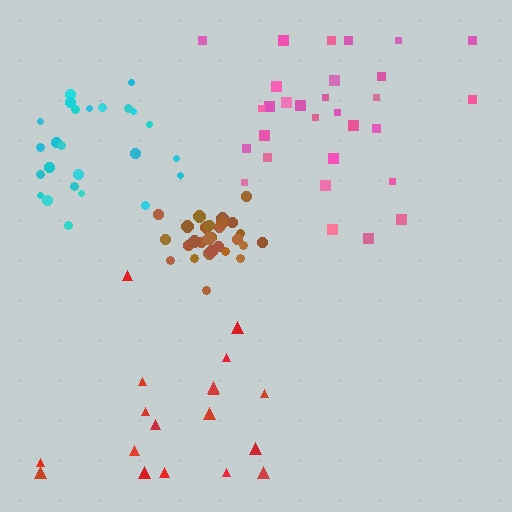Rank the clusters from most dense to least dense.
brown, cyan, pink, red.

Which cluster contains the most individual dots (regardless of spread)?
Pink (31).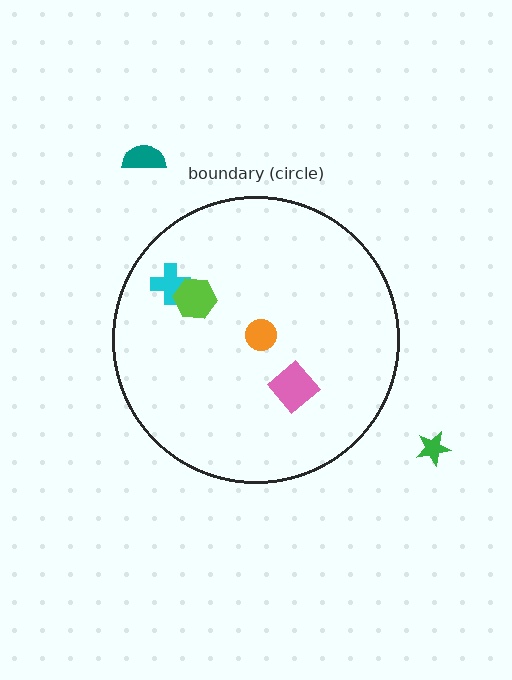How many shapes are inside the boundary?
4 inside, 2 outside.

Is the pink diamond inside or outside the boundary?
Inside.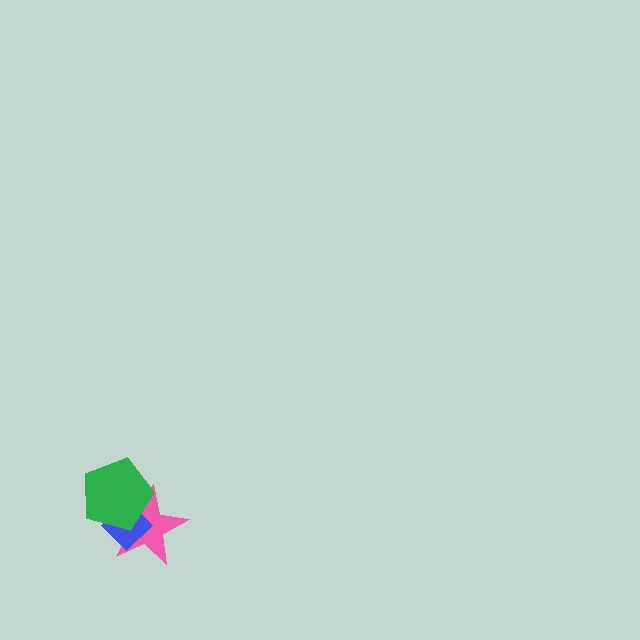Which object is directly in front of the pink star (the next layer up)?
The blue diamond is directly in front of the pink star.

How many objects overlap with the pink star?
2 objects overlap with the pink star.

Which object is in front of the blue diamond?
The green pentagon is in front of the blue diamond.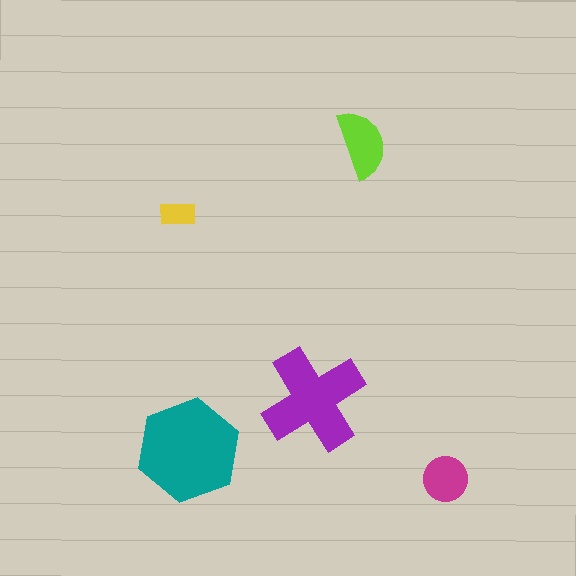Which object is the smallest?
The yellow rectangle.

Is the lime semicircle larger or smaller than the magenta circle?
Larger.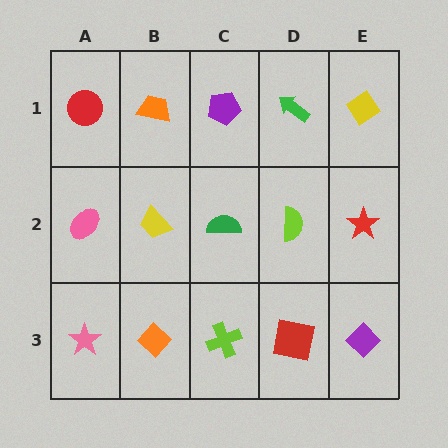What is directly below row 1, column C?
A green semicircle.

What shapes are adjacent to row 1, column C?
A green semicircle (row 2, column C), an orange trapezoid (row 1, column B), a green arrow (row 1, column D).